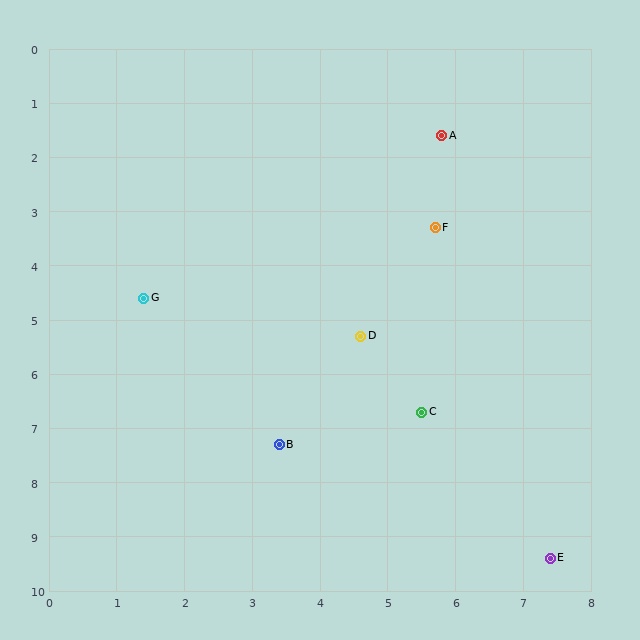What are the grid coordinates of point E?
Point E is at approximately (7.4, 9.4).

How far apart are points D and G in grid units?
Points D and G are about 3.3 grid units apart.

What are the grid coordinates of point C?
Point C is at approximately (5.5, 6.7).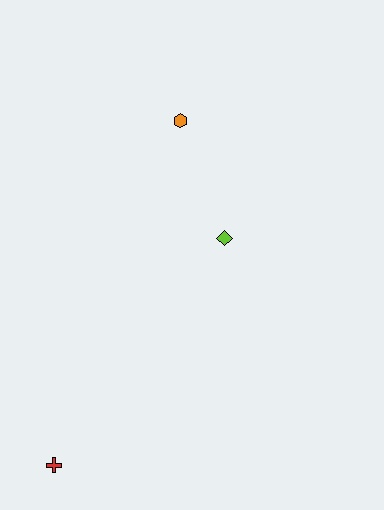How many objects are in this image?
There are 3 objects.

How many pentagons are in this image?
There are no pentagons.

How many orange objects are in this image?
There is 1 orange object.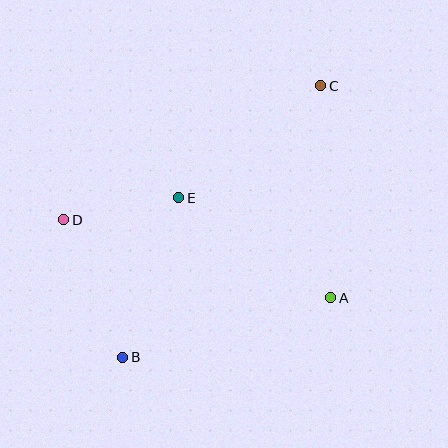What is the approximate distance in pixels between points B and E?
The distance between B and E is approximately 169 pixels.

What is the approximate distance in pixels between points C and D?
The distance between C and D is approximately 289 pixels.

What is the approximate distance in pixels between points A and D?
The distance between A and D is approximately 278 pixels.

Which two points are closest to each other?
Points D and E are closest to each other.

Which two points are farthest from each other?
Points B and C are farthest from each other.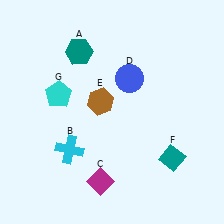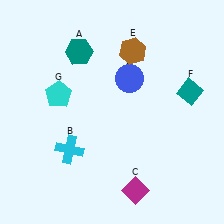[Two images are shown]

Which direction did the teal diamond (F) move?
The teal diamond (F) moved up.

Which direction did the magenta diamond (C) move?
The magenta diamond (C) moved right.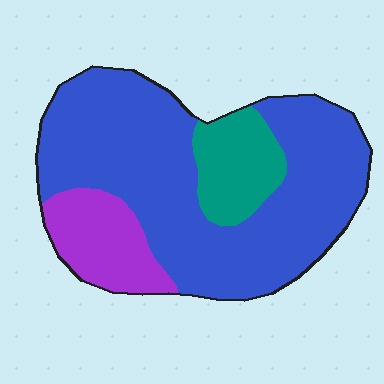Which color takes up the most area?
Blue, at roughly 70%.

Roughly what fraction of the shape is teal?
Teal takes up about one eighth (1/8) of the shape.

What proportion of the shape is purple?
Purple covers around 15% of the shape.